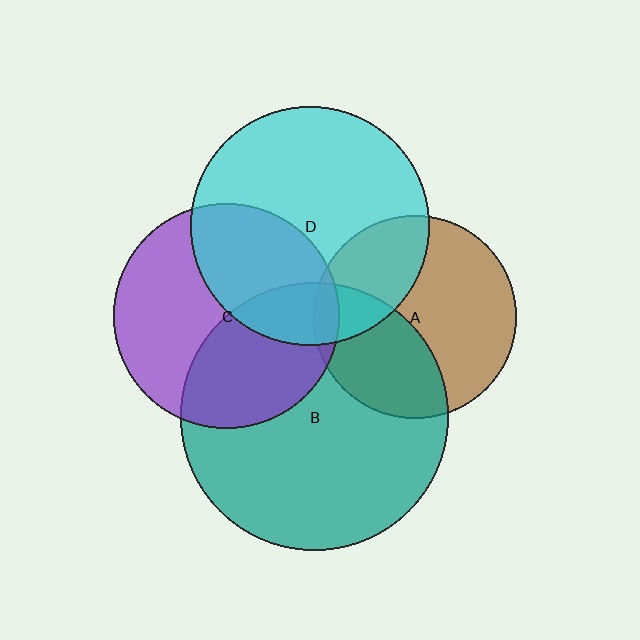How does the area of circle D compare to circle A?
Approximately 1.4 times.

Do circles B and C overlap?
Yes.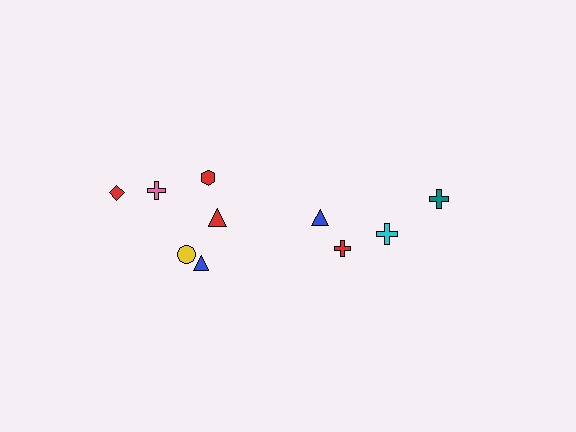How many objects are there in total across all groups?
There are 10 objects.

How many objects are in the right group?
There are 4 objects.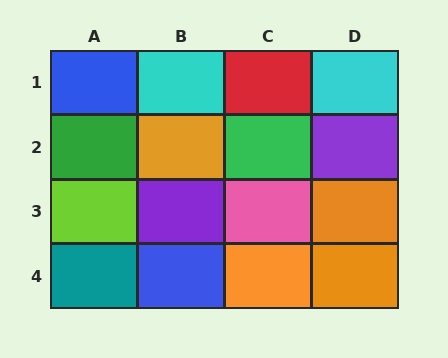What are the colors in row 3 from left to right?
Lime, purple, pink, orange.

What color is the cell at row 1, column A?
Blue.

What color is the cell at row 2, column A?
Green.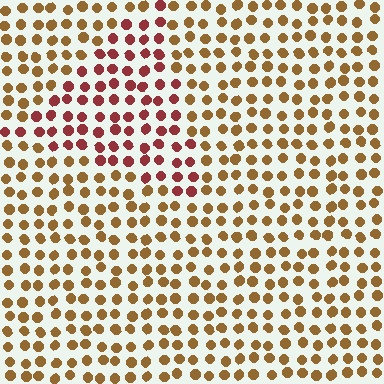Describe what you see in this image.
The image is filled with small brown elements in a uniform arrangement. A triangle-shaped region is visible where the elements are tinted to a slightly different hue, forming a subtle color boundary.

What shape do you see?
I see a triangle.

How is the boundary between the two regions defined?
The boundary is defined purely by a slight shift in hue (about 39 degrees). Spacing, size, and orientation are identical on both sides.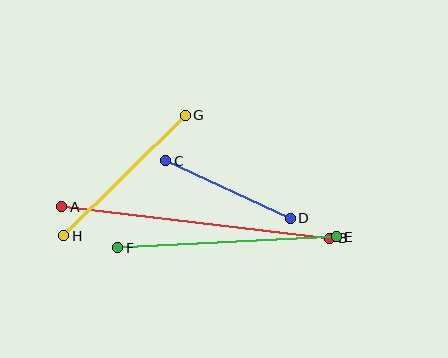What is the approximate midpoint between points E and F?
The midpoint is at approximately (227, 242) pixels.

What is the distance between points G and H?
The distance is approximately 171 pixels.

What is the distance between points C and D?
The distance is approximately 137 pixels.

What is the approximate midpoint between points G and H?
The midpoint is at approximately (124, 176) pixels.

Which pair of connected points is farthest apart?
Points A and B are farthest apart.